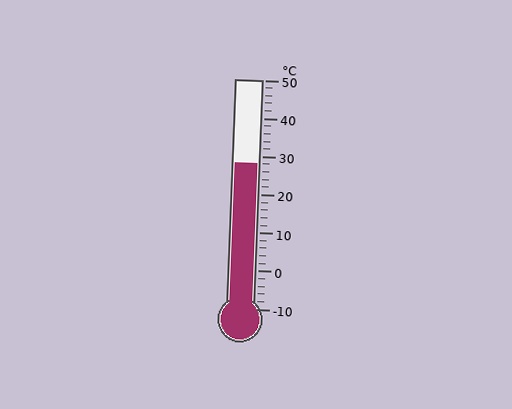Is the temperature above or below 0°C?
The temperature is above 0°C.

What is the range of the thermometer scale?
The thermometer scale ranges from -10°C to 50°C.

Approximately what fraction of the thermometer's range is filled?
The thermometer is filled to approximately 65% of its range.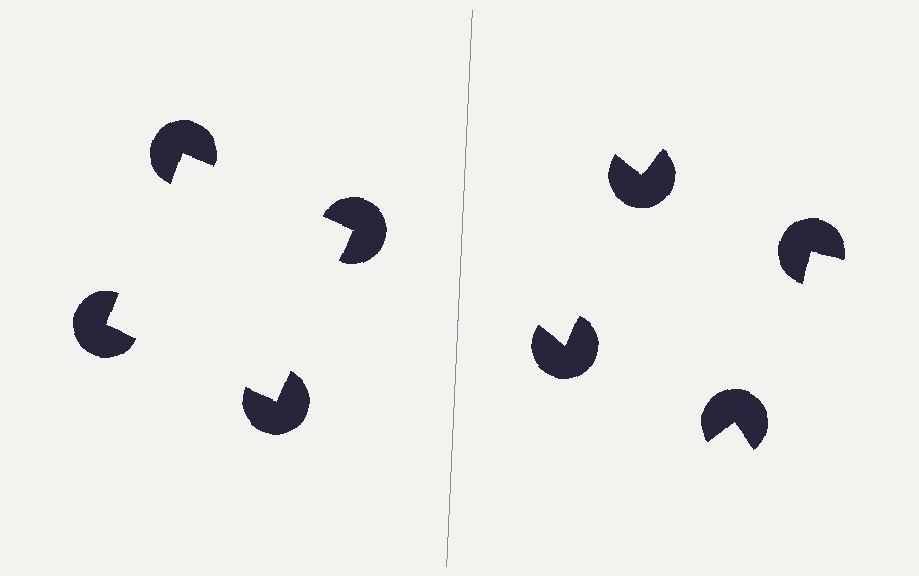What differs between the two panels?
The pac-man discs are positioned identically on both sides; only the wedge orientations differ. On the left they align to a square; on the right they are misaligned.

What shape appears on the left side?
An illusory square.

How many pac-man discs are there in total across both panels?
8 — 4 on each side.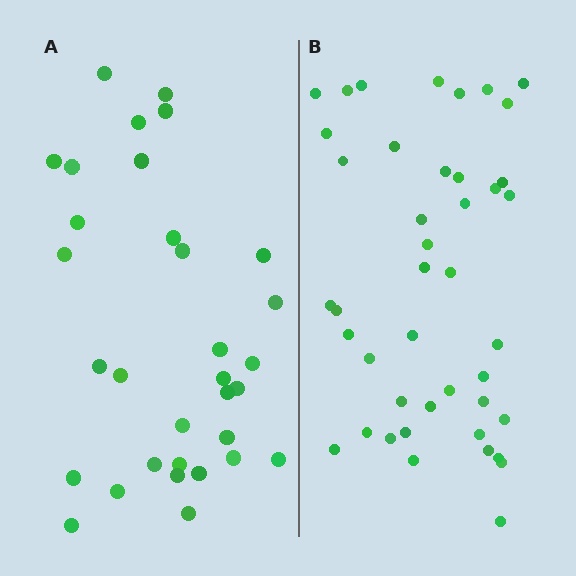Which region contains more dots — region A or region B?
Region B (the right region) has more dots.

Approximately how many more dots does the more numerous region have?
Region B has roughly 12 or so more dots than region A.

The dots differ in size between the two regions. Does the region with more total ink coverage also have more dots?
No. Region A has more total ink coverage because its dots are larger, but region B actually contains more individual dots. Total area can be misleading — the number of items is what matters here.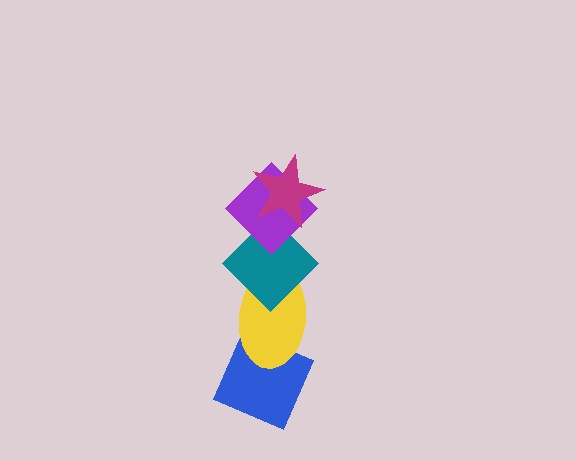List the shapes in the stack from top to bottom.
From top to bottom: the magenta star, the purple diamond, the teal diamond, the yellow ellipse, the blue diamond.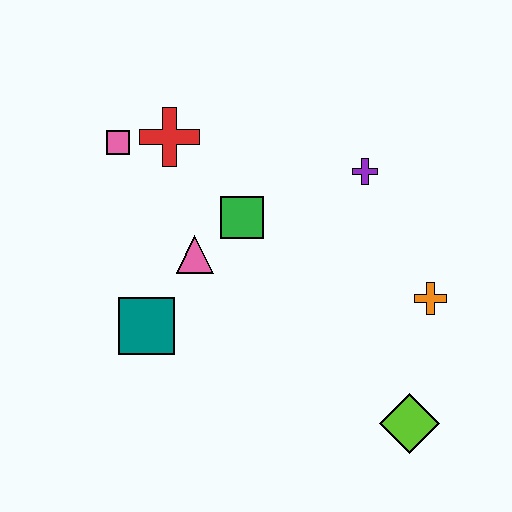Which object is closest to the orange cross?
The lime diamond is closest to the orange cross.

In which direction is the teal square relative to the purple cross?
The teal square is to the left of the purple cross.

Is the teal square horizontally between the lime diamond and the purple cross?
No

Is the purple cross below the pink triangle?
No